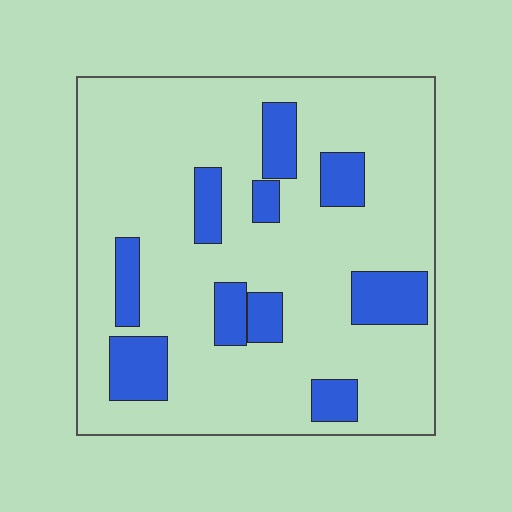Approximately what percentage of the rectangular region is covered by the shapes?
Approximately 20%.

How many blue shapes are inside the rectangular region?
10.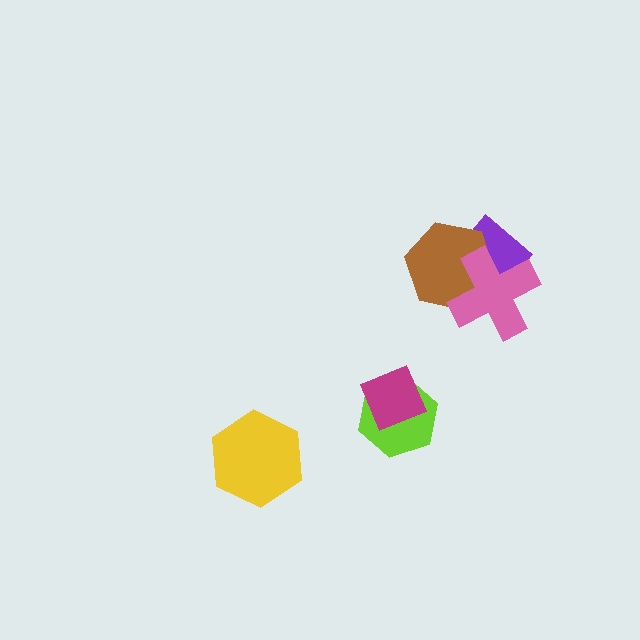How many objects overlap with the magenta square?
1 object overlaps with the magenta square.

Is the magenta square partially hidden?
No, no other shape covers it.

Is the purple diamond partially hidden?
Yes, it is partially covered by another shape.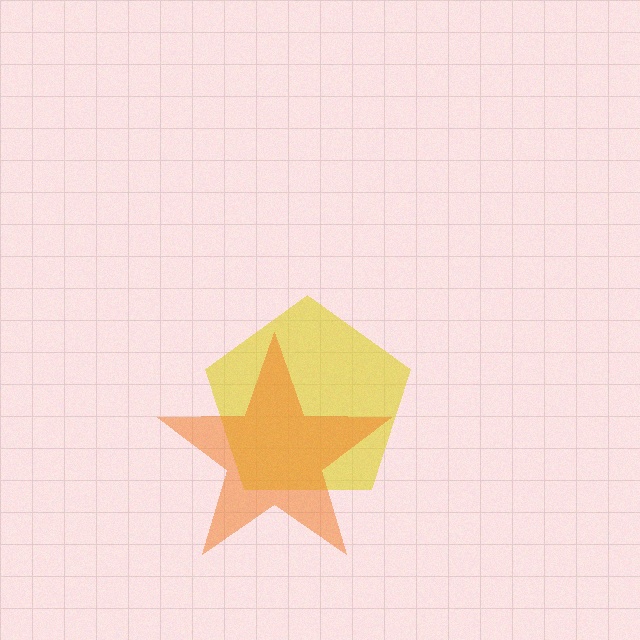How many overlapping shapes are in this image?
There are 2 overlapping shapes in the image.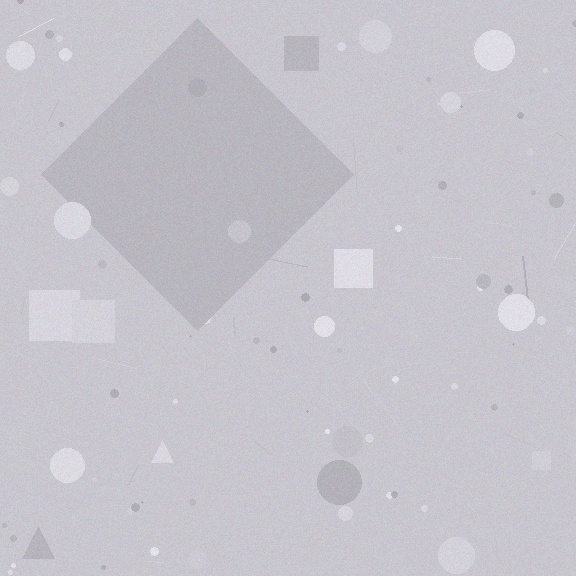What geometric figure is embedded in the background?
A diamond is embedded in the background.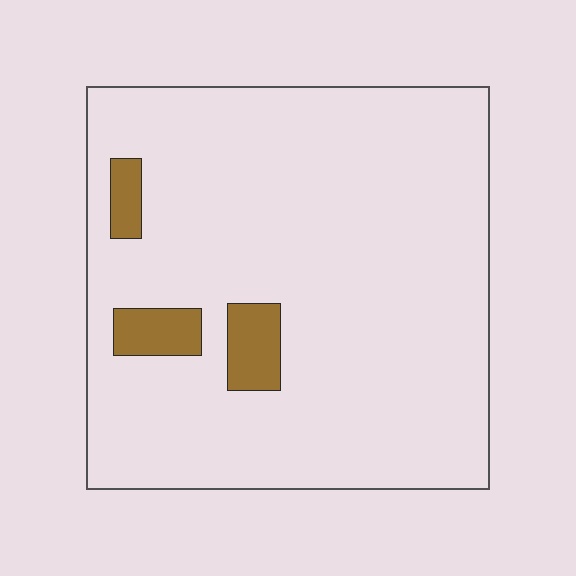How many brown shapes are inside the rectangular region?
3.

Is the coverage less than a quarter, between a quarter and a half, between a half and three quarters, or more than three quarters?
Less than a quarter.